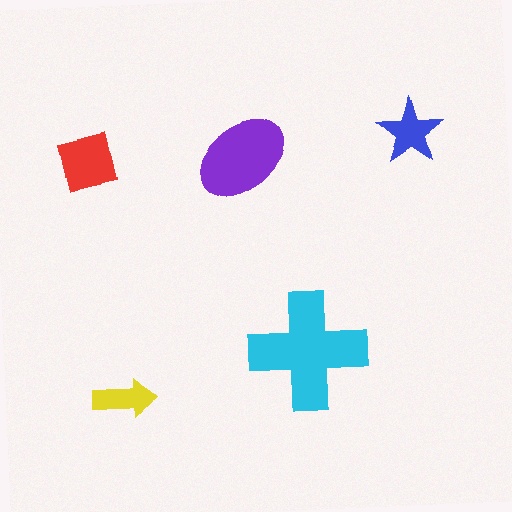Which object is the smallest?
The yellow arrow.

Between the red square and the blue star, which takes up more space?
The red square.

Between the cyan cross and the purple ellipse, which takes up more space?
The cyan cross.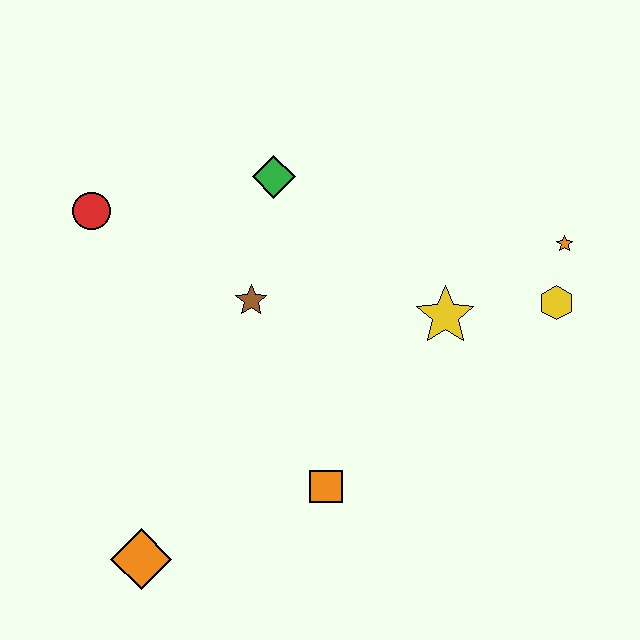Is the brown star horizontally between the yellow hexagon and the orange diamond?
Yes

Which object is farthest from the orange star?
The orange diamond is farthest from the orange star.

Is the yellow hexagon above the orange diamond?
Yes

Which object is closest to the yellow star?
The yellow hexagon is closest to the yellow star.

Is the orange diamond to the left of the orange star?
Yes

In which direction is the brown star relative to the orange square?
The brown star is above the orange square.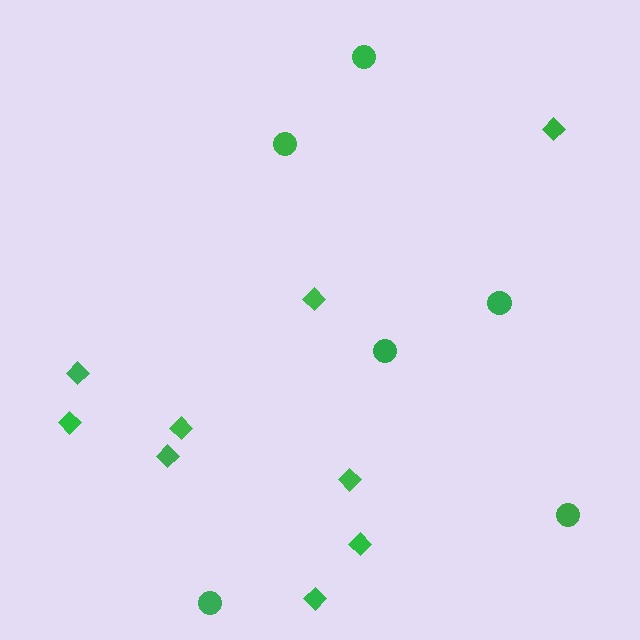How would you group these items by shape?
There are 2 groups: one group of diamonds (9) and one group of circles (6).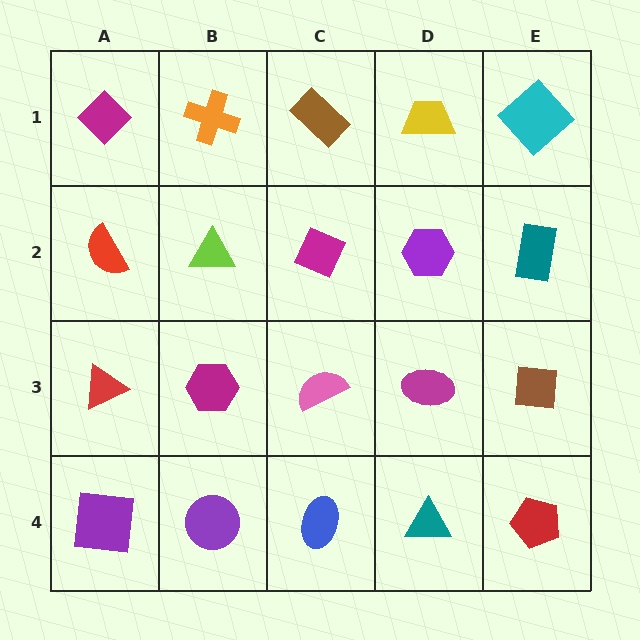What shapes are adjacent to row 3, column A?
A red semicircle (row 2, column A), a purple square (row 4, column A), a magenta hexagon (row 3, column B).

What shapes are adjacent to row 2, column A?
A magenta diamond (row 1, column A), a red triangle (row 3, column A), a lime triangle (row 2, column B).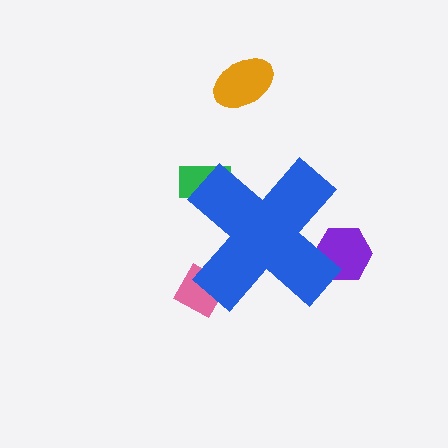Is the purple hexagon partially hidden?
Yes, the purple hexagon is partially hidden behind the blue cross.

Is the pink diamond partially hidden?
Yes, the pink diamond is partially hidden behind the blue cross.